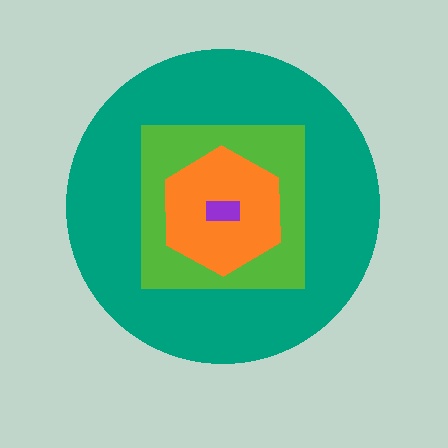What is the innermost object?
The purple rectangle.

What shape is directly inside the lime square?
The orange hexagon.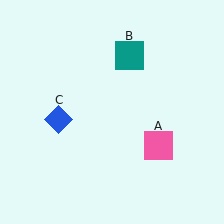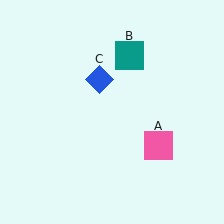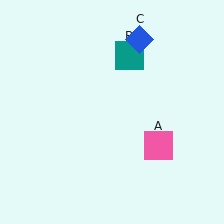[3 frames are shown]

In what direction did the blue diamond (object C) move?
The blue diamond (object C) moved up and to the right.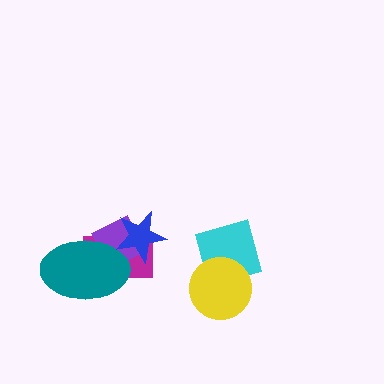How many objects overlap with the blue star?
3 objects overlap with the blue star.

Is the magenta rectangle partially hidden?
Yes, it is partially covered by another shape.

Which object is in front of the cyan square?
The yellow circle is in front of the cyan square.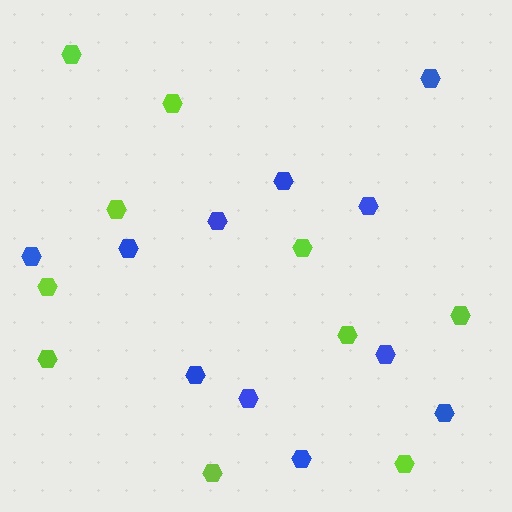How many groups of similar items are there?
There are 2 groups: one group of lime hexagons (10) and one group of blue hexagons (11).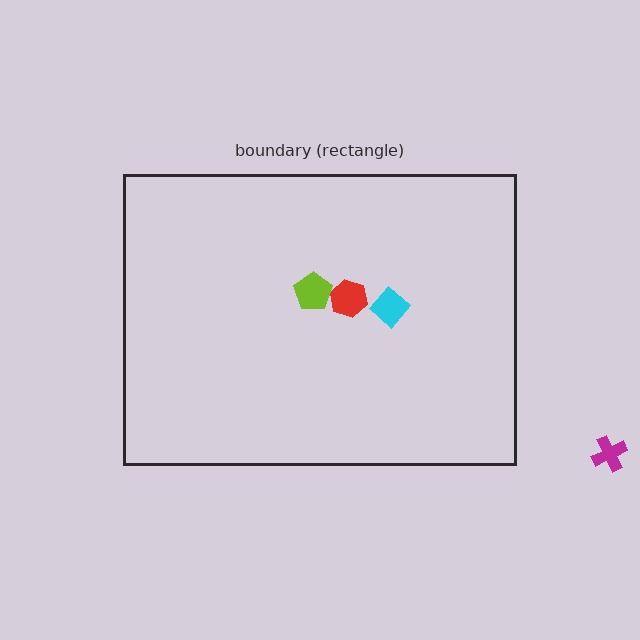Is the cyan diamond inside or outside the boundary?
Inside.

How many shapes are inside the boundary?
3 inside, 1 outside.